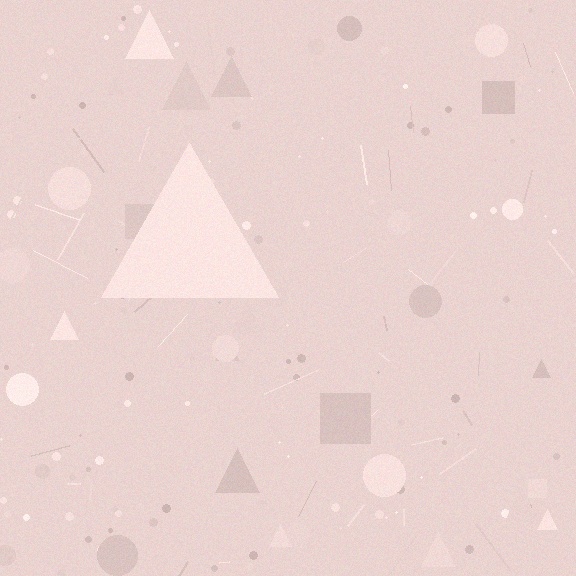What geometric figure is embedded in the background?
A triangle is embedded in the background.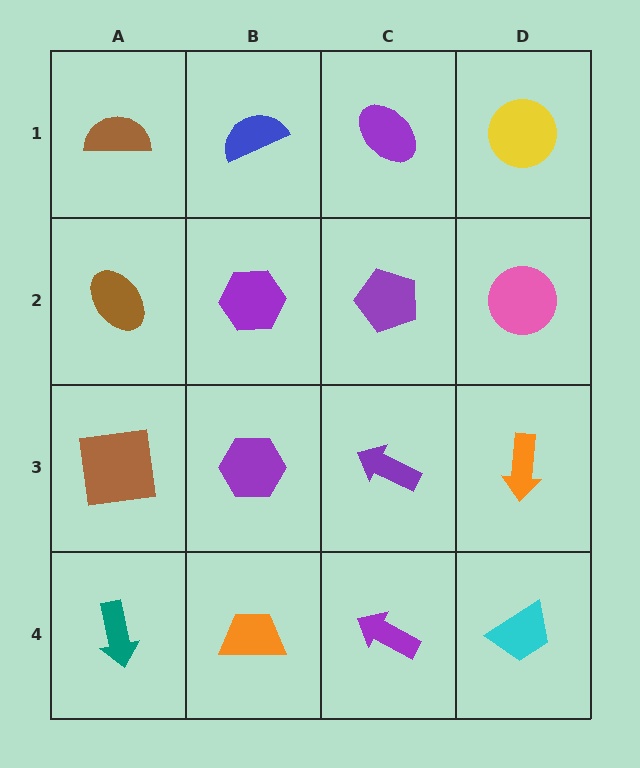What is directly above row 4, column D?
An orange arrow.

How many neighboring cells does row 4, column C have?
3.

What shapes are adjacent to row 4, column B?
A purple hexagon (row 3, column B), a teal arrow (row 4, column A), a purple arrow (row 4, column C).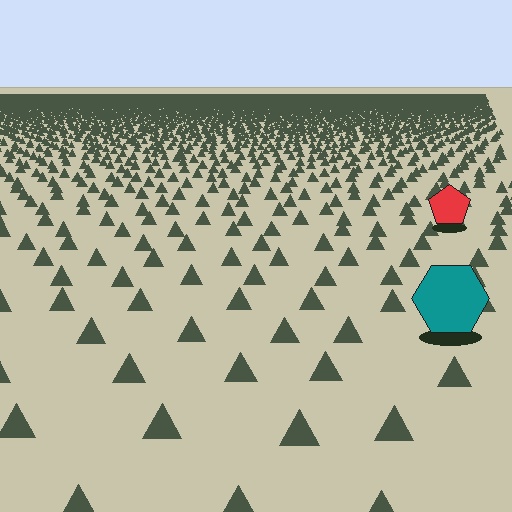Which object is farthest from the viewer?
The red pentagon is farthest from the viewer. It appears smaller and the ground texture around it is denser.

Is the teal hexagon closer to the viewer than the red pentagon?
Yes. The teal hexagon is closer — you can tell from the texture gradient: the ground texture is coarser near it.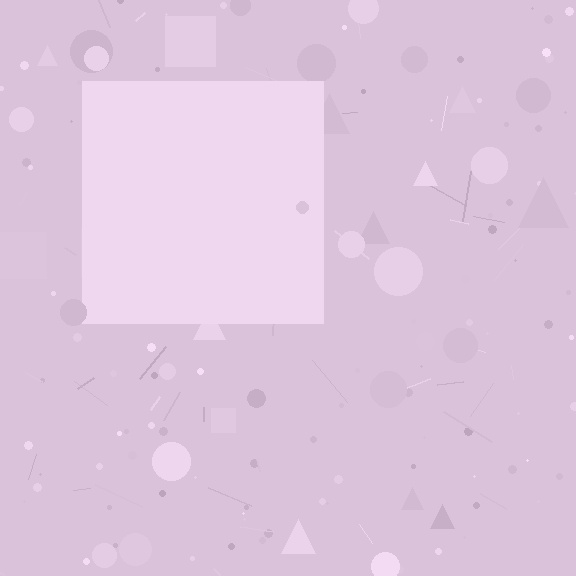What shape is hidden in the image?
A square is hidden in the image.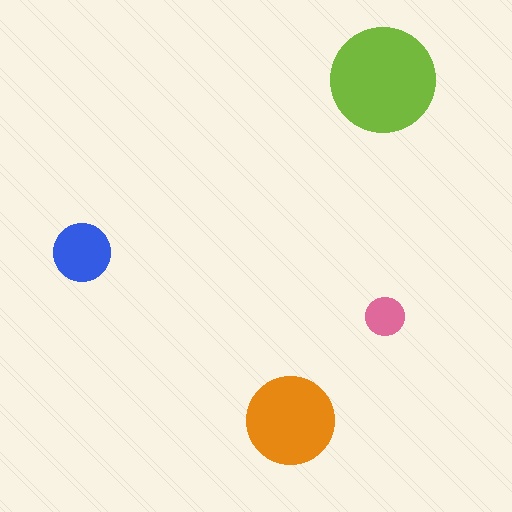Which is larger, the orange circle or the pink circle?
The orange one.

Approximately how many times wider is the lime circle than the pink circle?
About 2.5 times wider.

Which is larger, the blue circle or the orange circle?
The orange one.